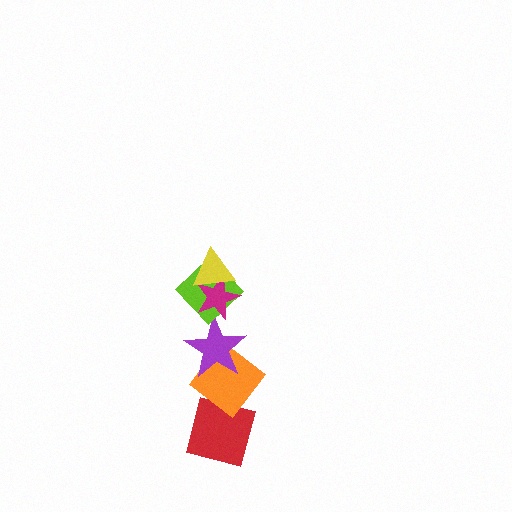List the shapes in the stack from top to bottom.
From top to bottom: the yellow triangle, the magenta star, the lime diamond, the purple star, the orange diamond, the red square.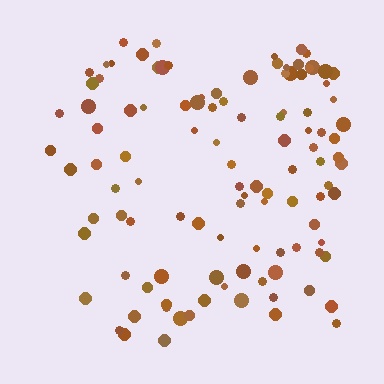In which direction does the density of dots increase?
From left to right, with the right side densest.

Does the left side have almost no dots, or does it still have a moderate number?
Still a moderate number, just noticeably fewer than the right.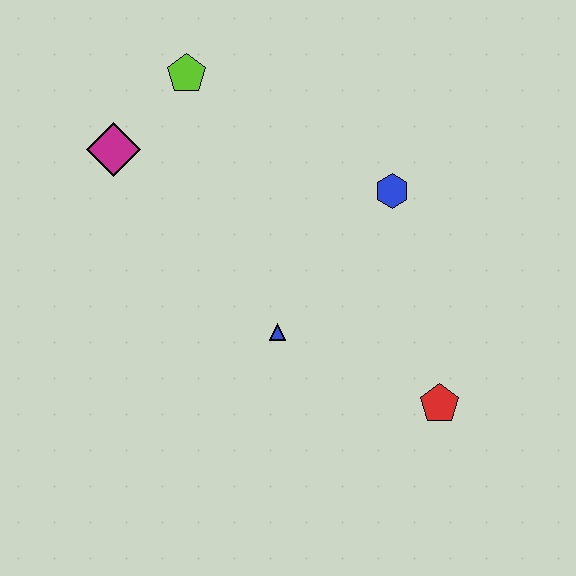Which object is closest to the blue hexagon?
The blue triangle is closest to the blue hexagon.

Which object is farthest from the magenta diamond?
The red pentagon is farthest from the magenta diamond.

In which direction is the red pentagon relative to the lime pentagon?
The red pentagon is below the lime pentagon.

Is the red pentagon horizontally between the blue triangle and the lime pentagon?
No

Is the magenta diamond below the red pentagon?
No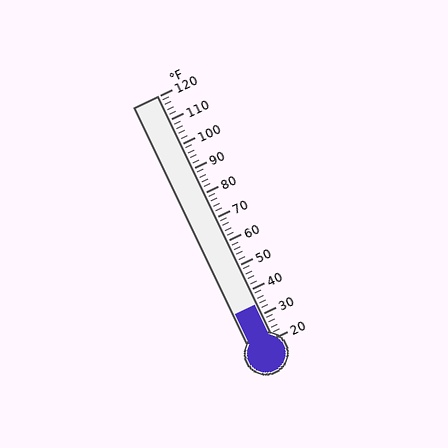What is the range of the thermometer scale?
The thermometer scale ranges from 20°F to 120°F.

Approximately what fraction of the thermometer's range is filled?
The thermometer is filled to approximately 15% of its range.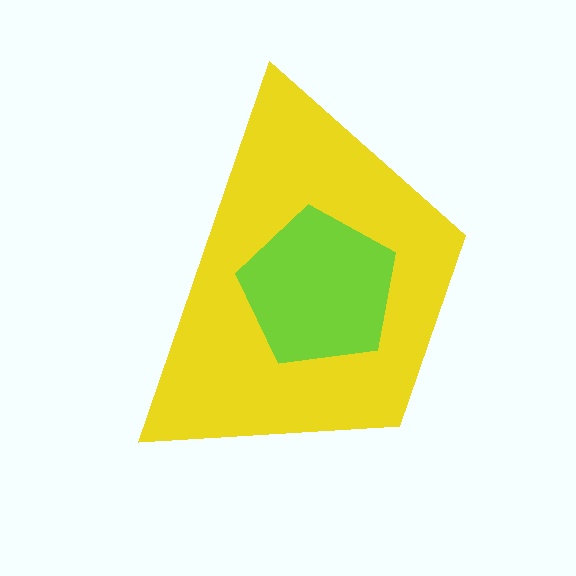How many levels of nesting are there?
2.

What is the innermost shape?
The lime pentagon.